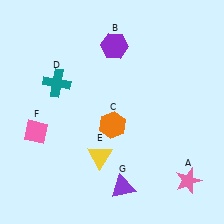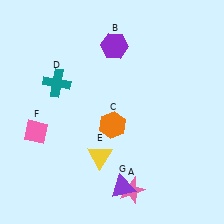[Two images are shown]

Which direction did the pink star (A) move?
The pink star (A) moved left.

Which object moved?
The pink star (A) moved left.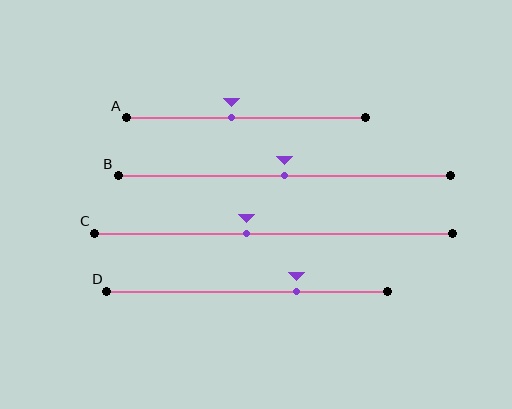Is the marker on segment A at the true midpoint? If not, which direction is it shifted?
No, the marker on segment A is shifted to the left by about 6% of the segment length.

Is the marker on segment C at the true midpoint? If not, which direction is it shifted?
No, the marker on segment C is shifted to the left by about 8% of the segment length.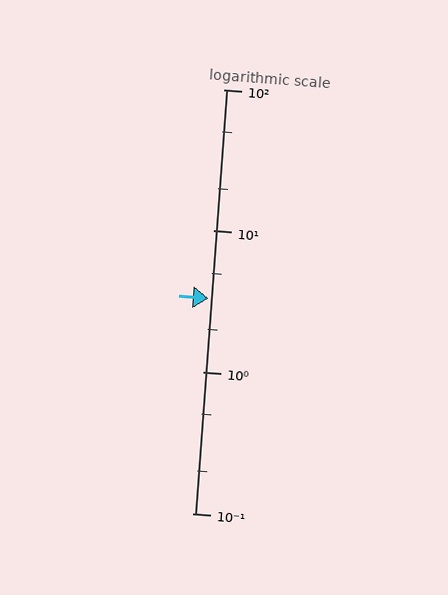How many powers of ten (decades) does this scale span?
The scale spans 3 decades, from 0.1 to 100.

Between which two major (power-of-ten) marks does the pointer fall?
The pointer is between 1 and 10.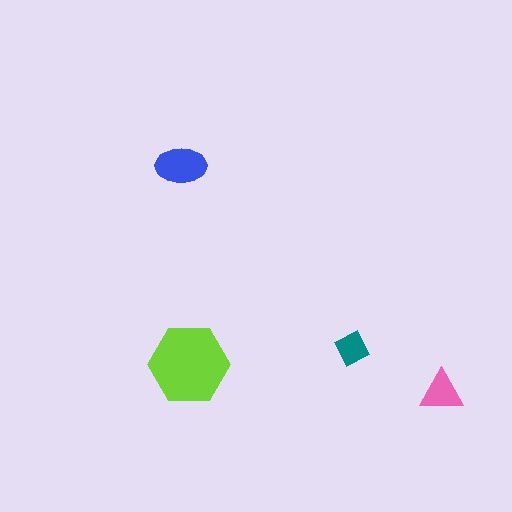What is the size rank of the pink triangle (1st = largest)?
3rd.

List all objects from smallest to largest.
The teal diamond, the pink triangle, the blue ellipse, the lime hexagon.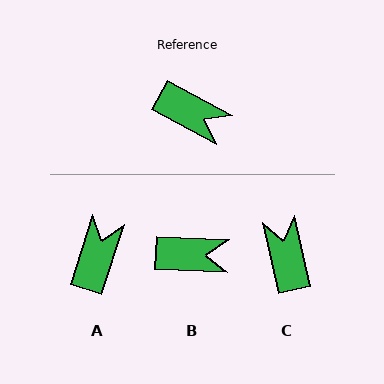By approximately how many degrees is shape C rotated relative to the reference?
Approximately 131 degrees counter-clockwise.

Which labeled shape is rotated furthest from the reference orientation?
C, about 131 degrees away.